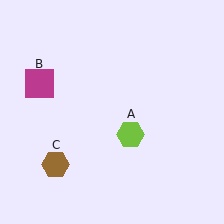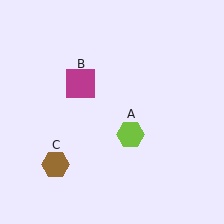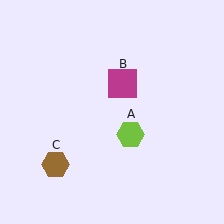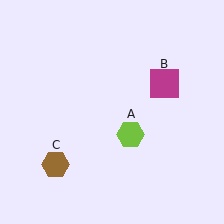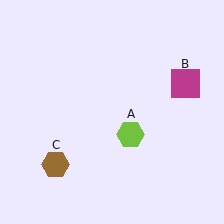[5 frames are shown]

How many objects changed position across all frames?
1 object changed position: magenta square (object B).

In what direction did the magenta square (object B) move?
The magenta square (object B) moved right.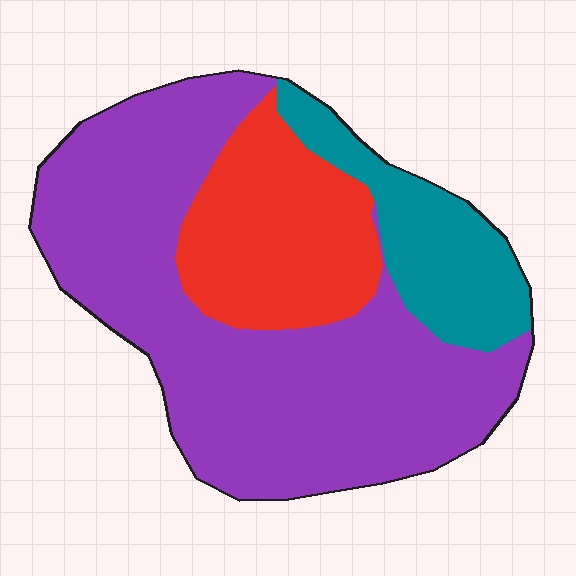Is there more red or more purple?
Purple.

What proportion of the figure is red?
Red covers around 20% of the figure.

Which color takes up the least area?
Teal, at roughly 15%.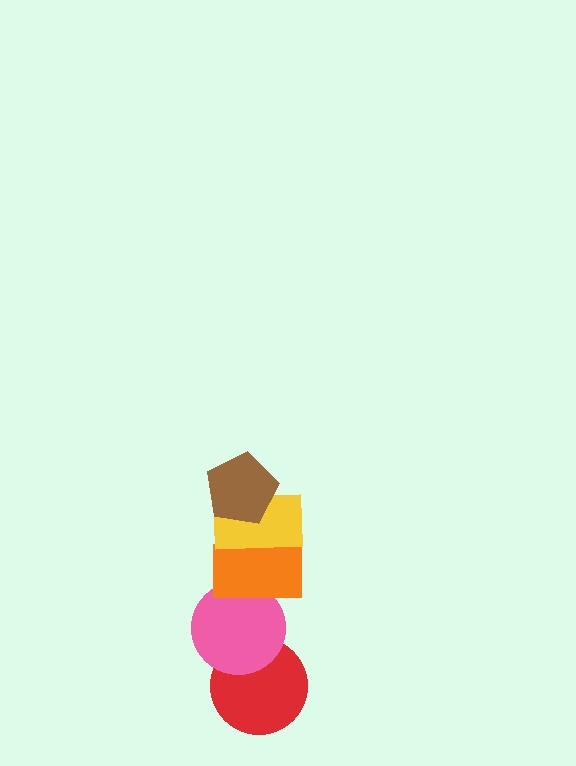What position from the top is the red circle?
The red circle is 5th from the top.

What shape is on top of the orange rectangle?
The yellow rectangle is on top of the orange rectangle.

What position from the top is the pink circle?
The pink circle is 4th from the top.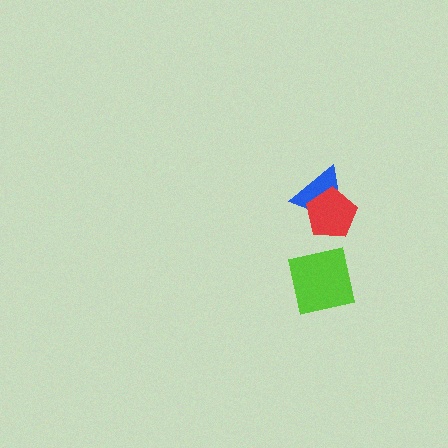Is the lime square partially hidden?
No, no other shape covers it.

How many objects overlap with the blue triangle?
1 object overlaps with the blue triangle.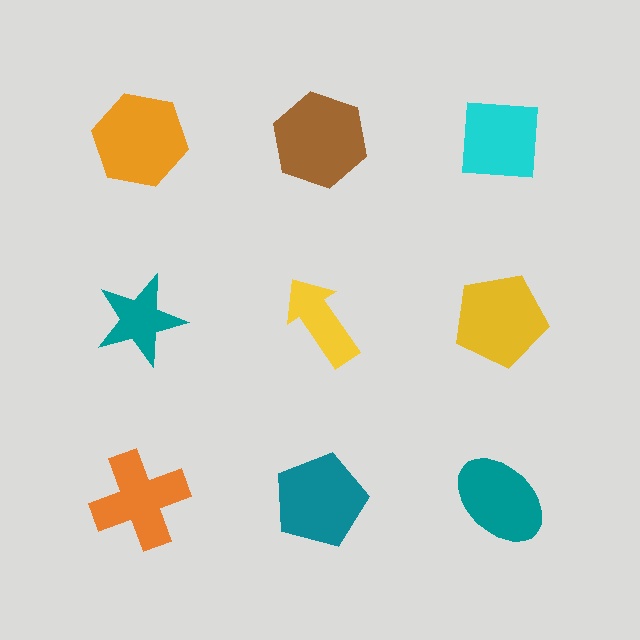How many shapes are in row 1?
3 shapes.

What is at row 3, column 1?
An orange cross.